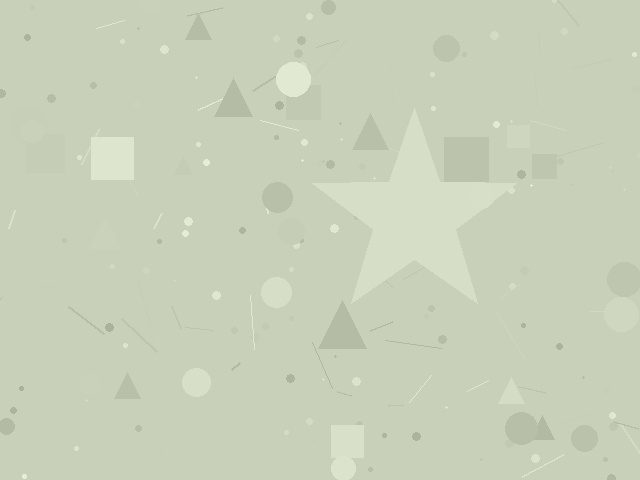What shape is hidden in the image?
A star is hidden in the image.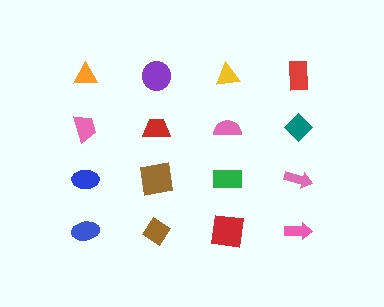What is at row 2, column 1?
A pink trapezoid.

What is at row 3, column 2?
A brown square.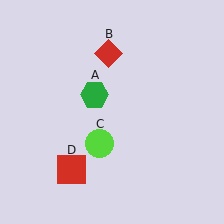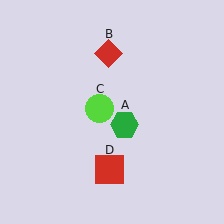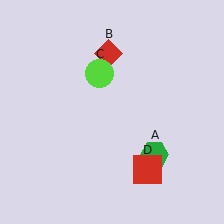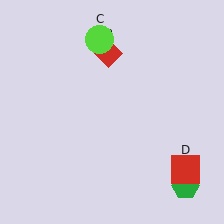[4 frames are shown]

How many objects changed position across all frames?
3 objects changed position: green hexagon (object A), lime circle (object C), red square (object D).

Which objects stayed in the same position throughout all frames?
Red diamond (object B) remained stationary.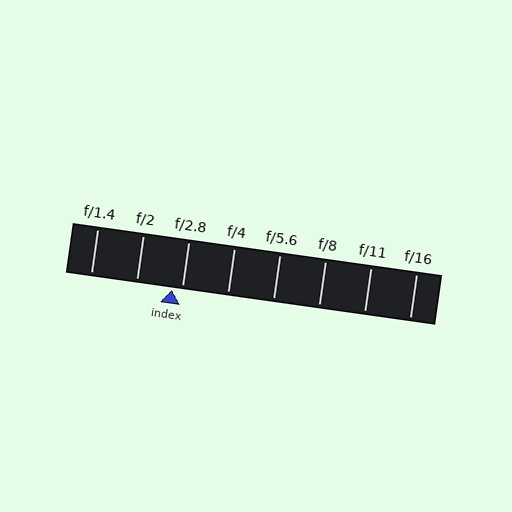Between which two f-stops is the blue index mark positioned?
The index mark is between f/2 and f/2.8.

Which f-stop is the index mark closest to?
The index mark is closest to f/2.8.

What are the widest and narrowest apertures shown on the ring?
The widest aperture shown is f/1.4 and the narrowest is f/16.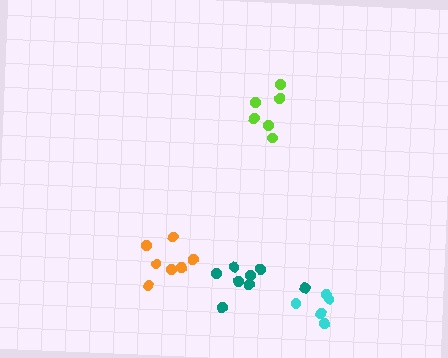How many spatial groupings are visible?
There are 4 spatial groupings.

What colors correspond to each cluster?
The clusters are colored: cyan, teal, lime, orange.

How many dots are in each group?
Group 1: 5 dots, Group 2: 8 dots, Group 3: 6 dots, Group 4: 7 dots (26 total).